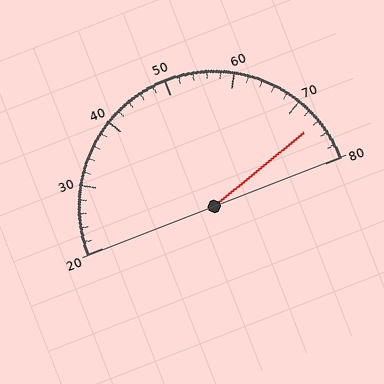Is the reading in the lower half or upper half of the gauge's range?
The reading is in the upper half of the range (20 to 80).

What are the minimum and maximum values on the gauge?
The gauge ranges from 20 to 80.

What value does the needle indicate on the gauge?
The needle indicates approximately 74.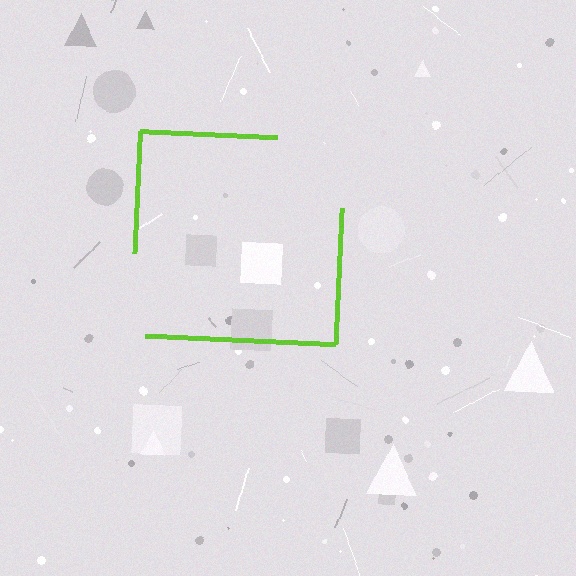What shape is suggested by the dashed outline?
The dashed outline suggests a square.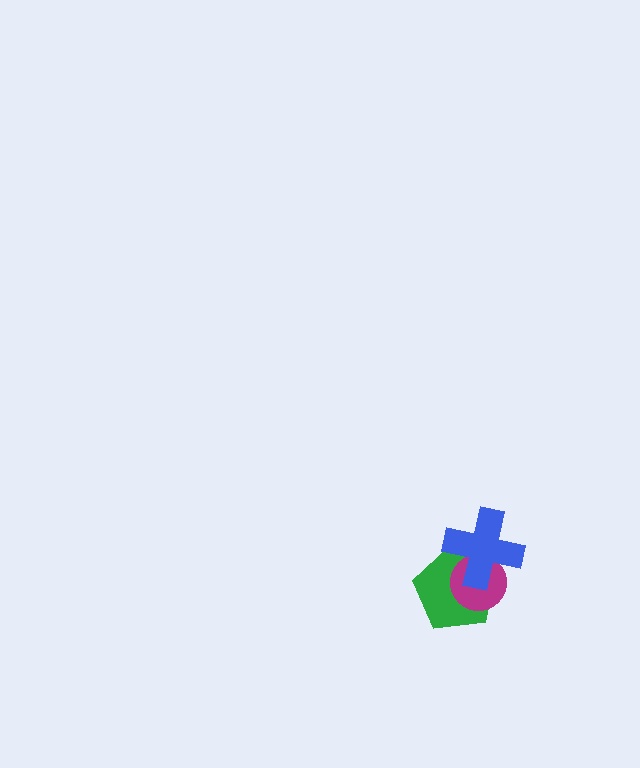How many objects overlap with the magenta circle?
2 objects overlap with the magenta circle.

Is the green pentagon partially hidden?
Yes, it is partially covered by another shape.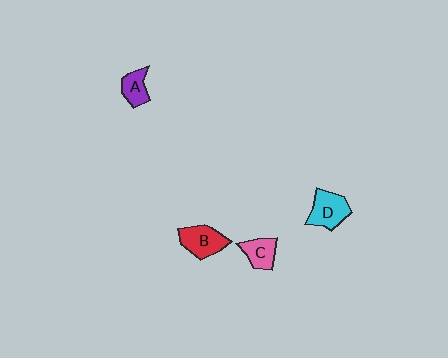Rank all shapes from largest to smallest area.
From largest to smallest: D (cyan), B (red), C (pink), A (purple).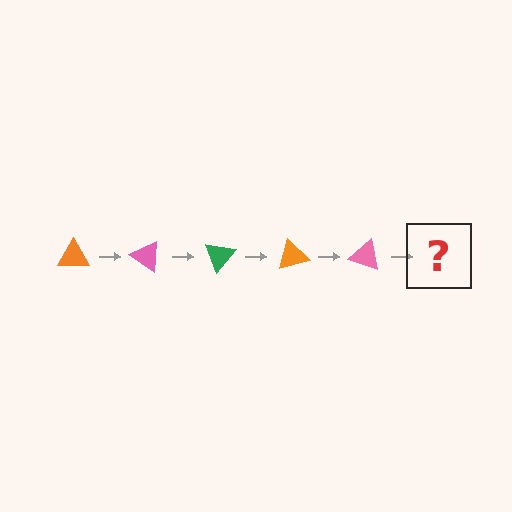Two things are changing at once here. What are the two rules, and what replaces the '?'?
The two rules are that it rotates 35 degrees each step and the color cycles through orange, pink, and green. The '?' should be a green triangle, rotated 175 degrees from the start.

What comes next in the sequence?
The next element should be a green triangle, rotated 175 degrees from the start.